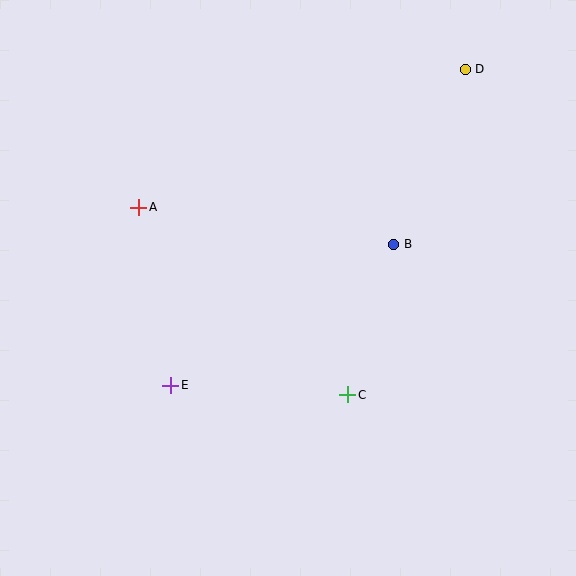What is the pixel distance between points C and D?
The distance between C and D is 346 pixels.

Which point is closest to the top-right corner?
Point D is closest to the top-right corner.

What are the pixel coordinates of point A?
Point A is at (139, 207).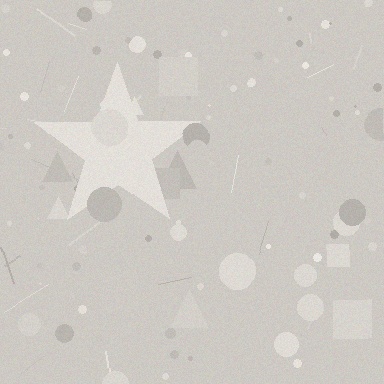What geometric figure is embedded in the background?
A star is embedded in the background.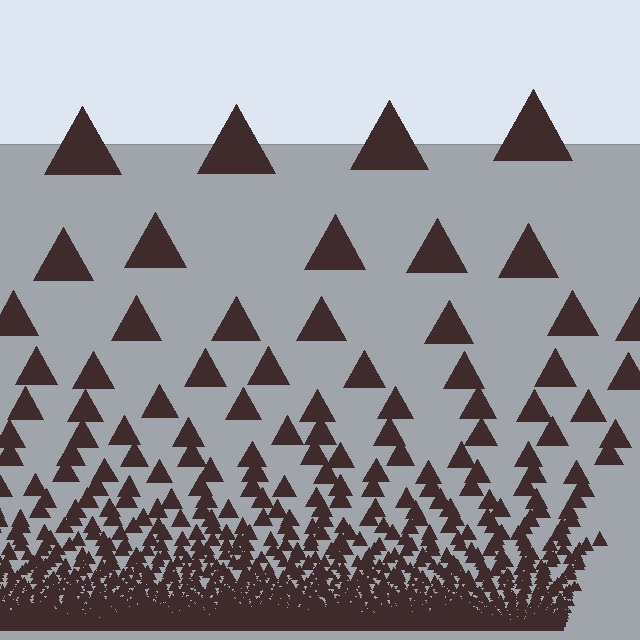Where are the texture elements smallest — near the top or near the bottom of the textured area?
Near the bottom.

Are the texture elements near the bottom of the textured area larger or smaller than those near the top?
Smaller. The gradient is inverted — elements near the bottom are smaller and denser.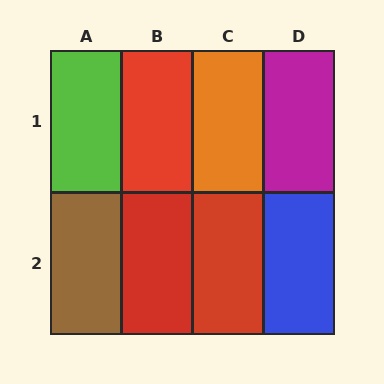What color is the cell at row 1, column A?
Lime.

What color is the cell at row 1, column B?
Red.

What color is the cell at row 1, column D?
Magenta.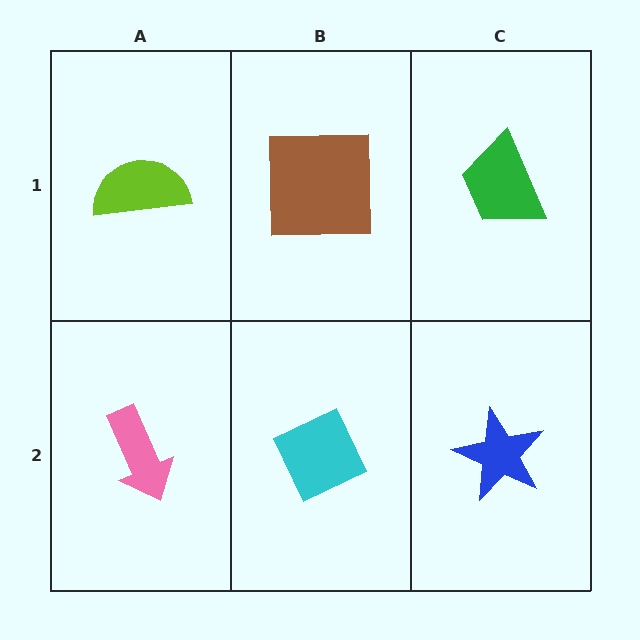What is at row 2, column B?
A cyan diamond.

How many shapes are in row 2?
3 shapes.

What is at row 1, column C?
A green trapezoid.